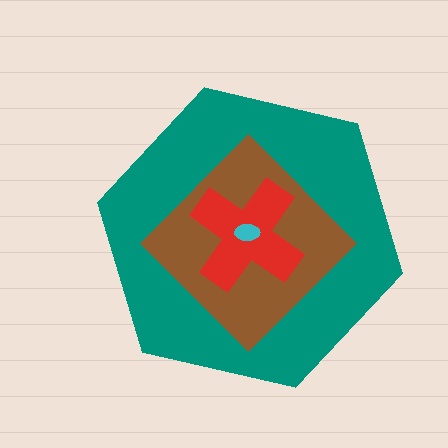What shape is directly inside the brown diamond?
The red cross.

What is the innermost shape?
The cyan ellipse.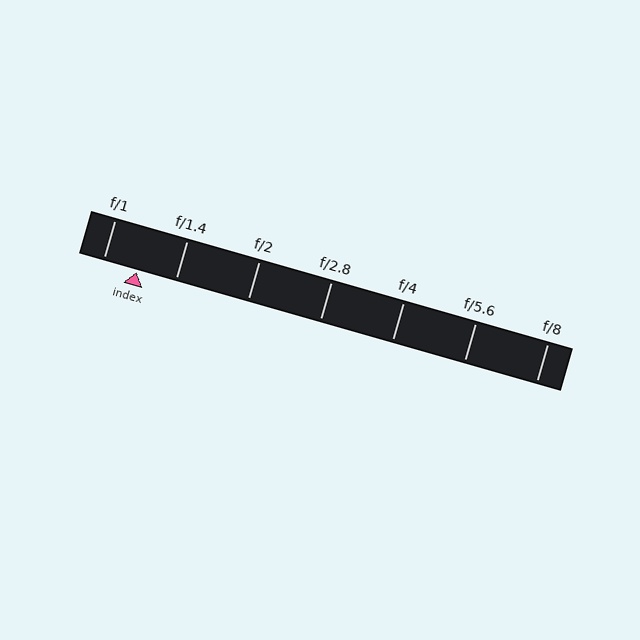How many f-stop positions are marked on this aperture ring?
There are 7 f-stop positions marked.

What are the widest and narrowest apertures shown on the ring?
The widest aperture shown is f/1 and the narrowest is f/8.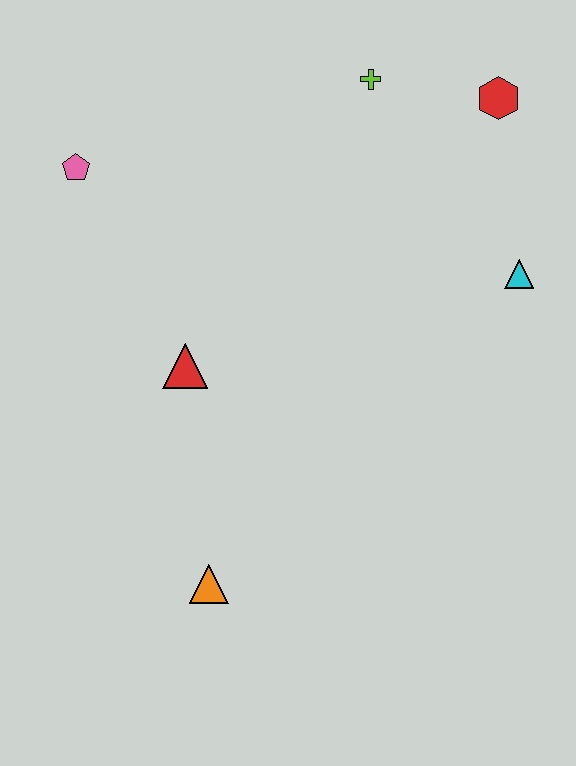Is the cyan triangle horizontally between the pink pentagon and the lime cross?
No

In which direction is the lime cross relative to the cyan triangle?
The lime cross is above the cyan triangle.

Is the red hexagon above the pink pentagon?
Yes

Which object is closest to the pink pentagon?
The red triangle is closest to the pink pentagon.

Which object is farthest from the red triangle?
The red hexagon is farthest from the red triangle.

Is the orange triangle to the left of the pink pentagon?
No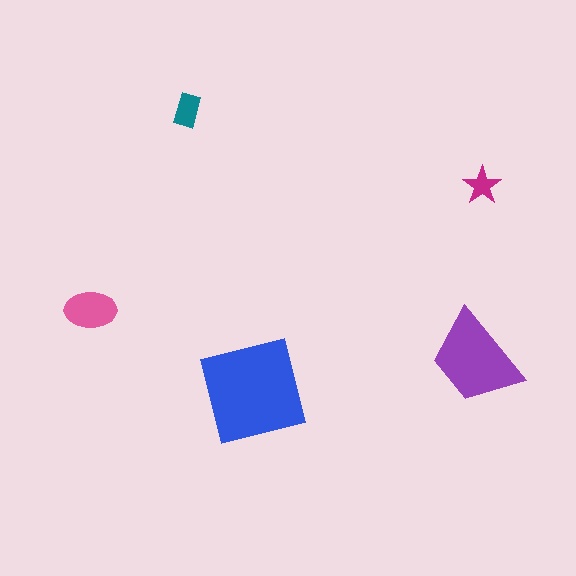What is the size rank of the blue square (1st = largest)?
1st.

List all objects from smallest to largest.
The magenta star, the teal rectangle, the pink ellipse, the purple trapezoid, the blue square.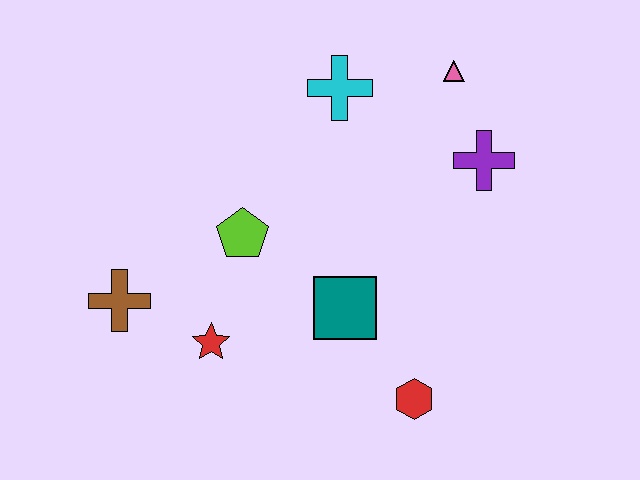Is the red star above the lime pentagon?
No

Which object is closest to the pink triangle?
The purple cross is closest to the pink triangle.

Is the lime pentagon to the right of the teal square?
No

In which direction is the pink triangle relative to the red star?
The pink triangle is above the red star.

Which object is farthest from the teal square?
The pink triangle is farthest from the teal square.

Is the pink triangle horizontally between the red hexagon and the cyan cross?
No